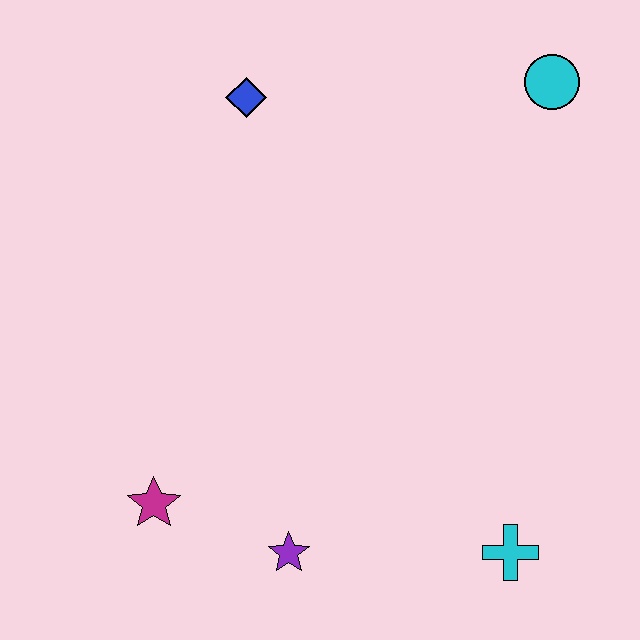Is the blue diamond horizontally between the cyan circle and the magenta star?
Yes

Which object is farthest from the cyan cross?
The blue diamond is farthest from the cyan cross.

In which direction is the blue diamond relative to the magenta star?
The blue diamond is above the magenta star.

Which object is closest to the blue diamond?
The cyan circle is closest to the blue diamond.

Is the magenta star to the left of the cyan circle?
Yes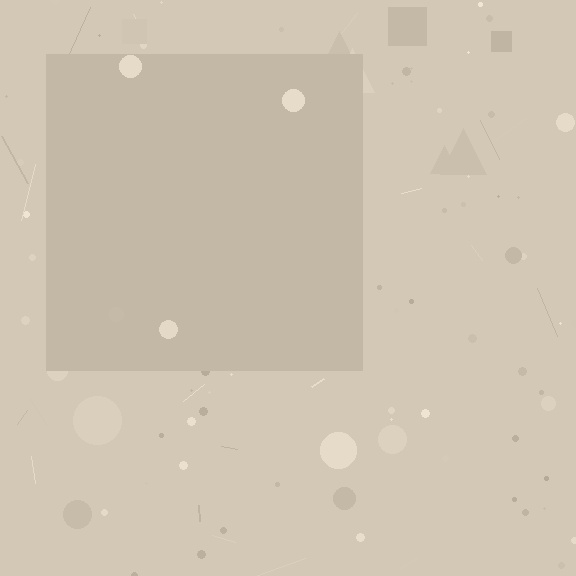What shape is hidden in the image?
A square is hidden in the image.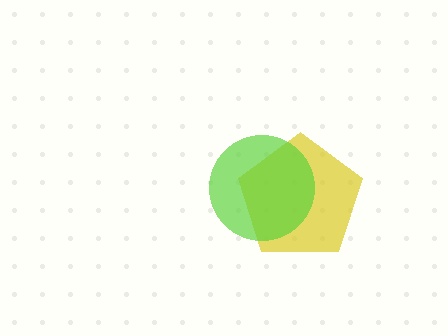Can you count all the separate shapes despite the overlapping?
Yes, there are 2 separate shapes.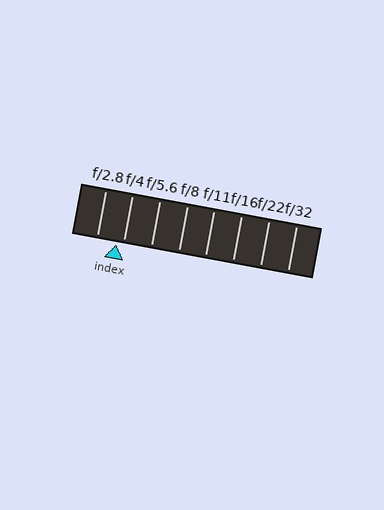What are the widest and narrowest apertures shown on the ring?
The widest aperture shown is f/2.8 and the narrowest is f/32.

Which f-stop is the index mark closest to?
The index mark is closest to f/4.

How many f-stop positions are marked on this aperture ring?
There are 8 f-stop positions marked.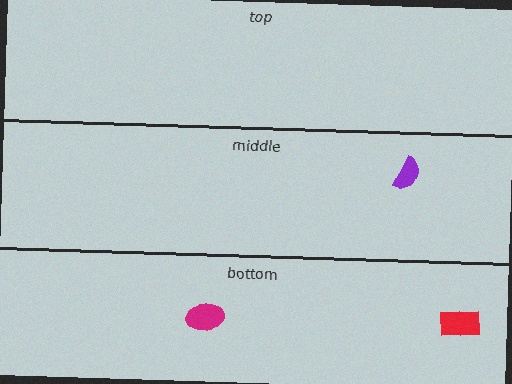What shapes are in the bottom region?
The magenta ellipse, the red rectangle.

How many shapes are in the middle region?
1.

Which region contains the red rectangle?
The bottom region.